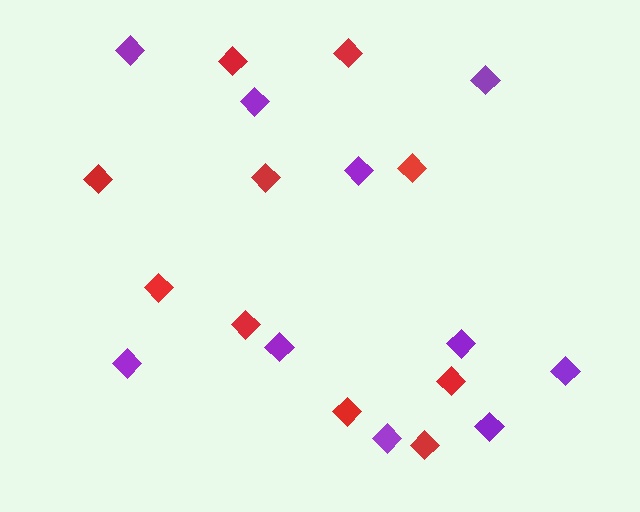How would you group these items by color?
There are 2 groups: one group of purple diamonds (10) and one group of red diamonds (10).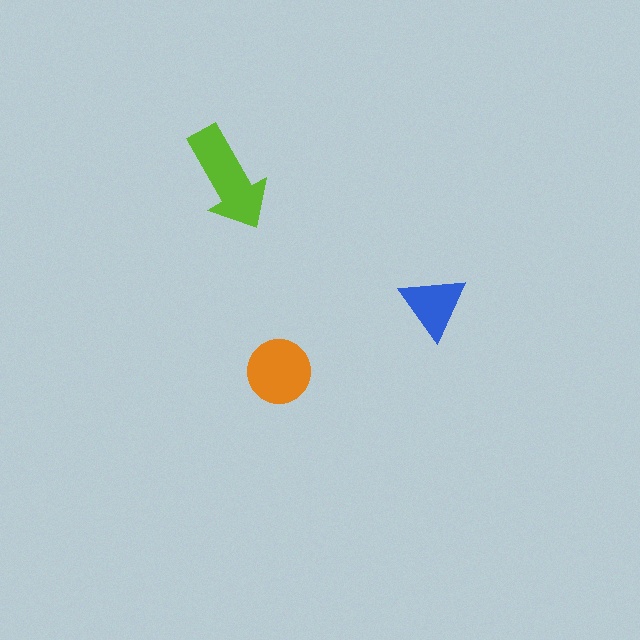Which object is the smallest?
The blue triangle.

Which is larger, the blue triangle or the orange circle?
The orange circle.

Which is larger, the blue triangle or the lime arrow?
The lime arrow.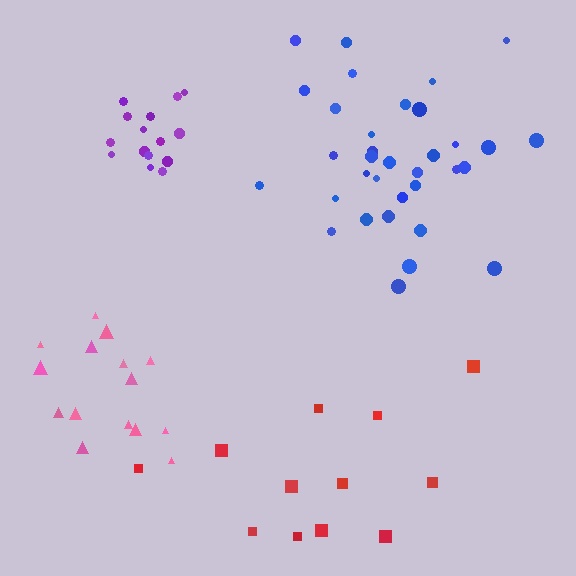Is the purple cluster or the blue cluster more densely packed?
Purple.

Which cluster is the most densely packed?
Purple.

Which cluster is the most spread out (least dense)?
Red.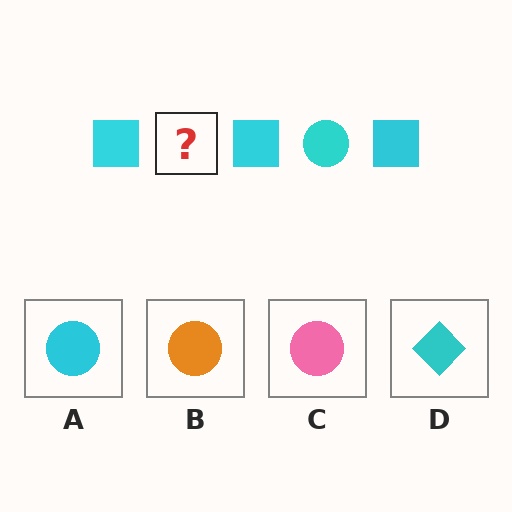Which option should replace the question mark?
Option A.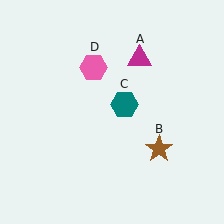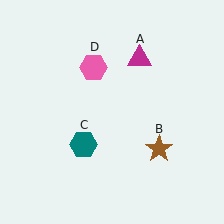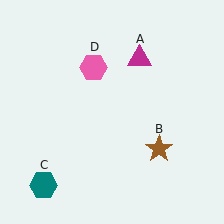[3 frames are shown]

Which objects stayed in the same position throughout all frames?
Magenta triangle (object A) and brown star (object B) and pink hexagon (object D) remained stationary.